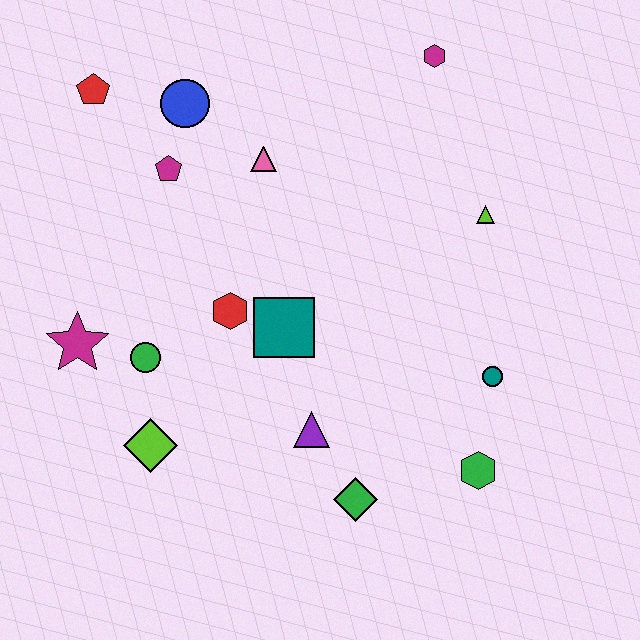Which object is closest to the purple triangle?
The green diamond is closest to the purple triangle.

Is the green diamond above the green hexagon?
No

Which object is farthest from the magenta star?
The magenta hexagon is farthest from the magenta star.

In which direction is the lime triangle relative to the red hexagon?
The lime triangle is to the right of the red hexagon.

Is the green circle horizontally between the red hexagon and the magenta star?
Yes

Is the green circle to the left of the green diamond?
Yes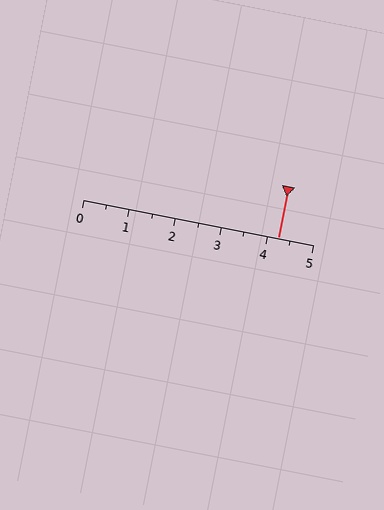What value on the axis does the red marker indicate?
The marker indicates approximately 4.2.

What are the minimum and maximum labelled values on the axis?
The axis runs from 0 to 5.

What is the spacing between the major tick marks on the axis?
The major ticks are spaced 1 apart.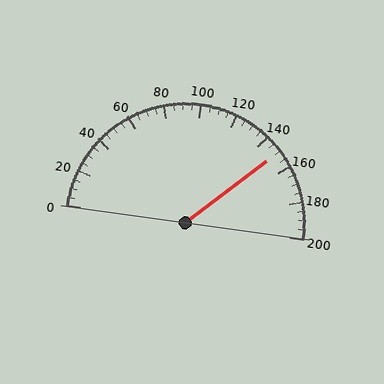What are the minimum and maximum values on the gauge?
The gauge ranges from 0 to 200.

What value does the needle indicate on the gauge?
The needle indicates approximately 150.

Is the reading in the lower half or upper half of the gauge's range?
The reading is in the upper half of the range (0 to 200).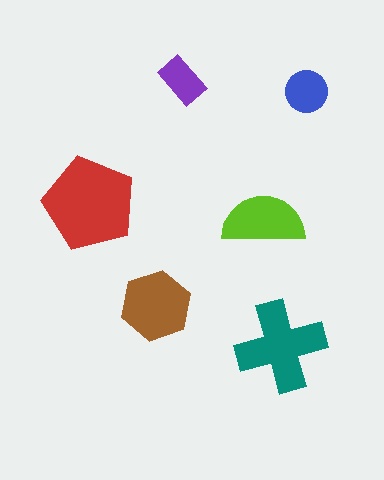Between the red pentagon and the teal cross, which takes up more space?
The red pentagon.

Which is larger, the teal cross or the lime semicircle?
The teal cross.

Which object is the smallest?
The purple rectangle.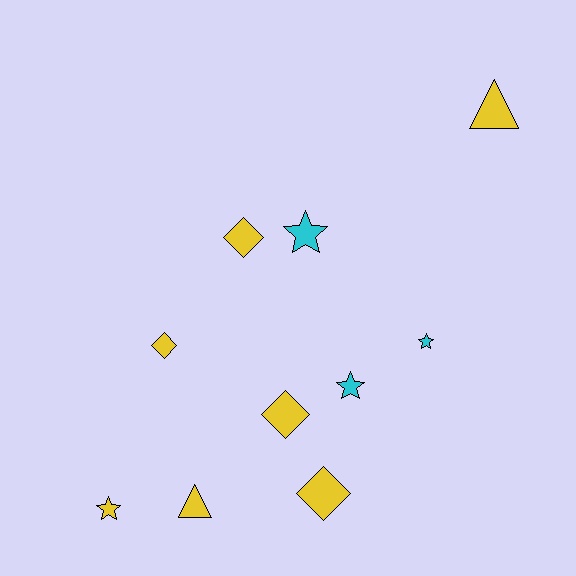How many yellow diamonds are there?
There are 4 yellow diamonds.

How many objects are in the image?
There are 10 objects.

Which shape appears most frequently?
Star, with 4 objects.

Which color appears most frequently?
Yellow, with 7 objects.